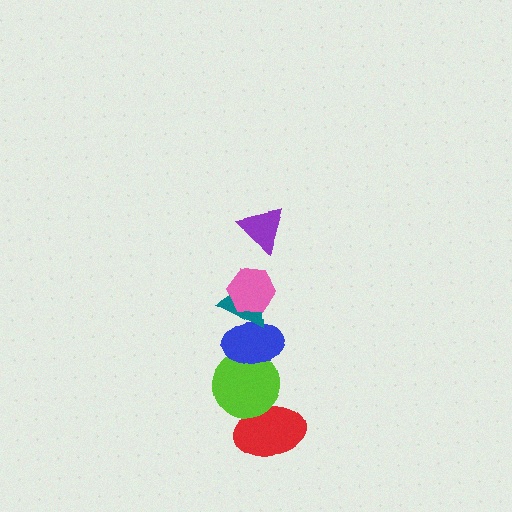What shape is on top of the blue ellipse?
The teal triangle is on top of the blue ellipse.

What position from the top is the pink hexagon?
The pink hexagon is 2nd from the top.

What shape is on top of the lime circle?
The blue ellipse is on top of the lime circle.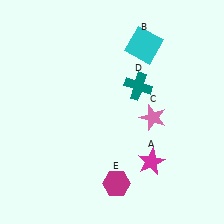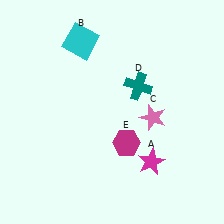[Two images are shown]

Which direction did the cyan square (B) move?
The cyan square (B) moved left.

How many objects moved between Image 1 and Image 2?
2 objects moved between the two images.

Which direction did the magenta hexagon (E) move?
The magenta hexagon (E) moved up.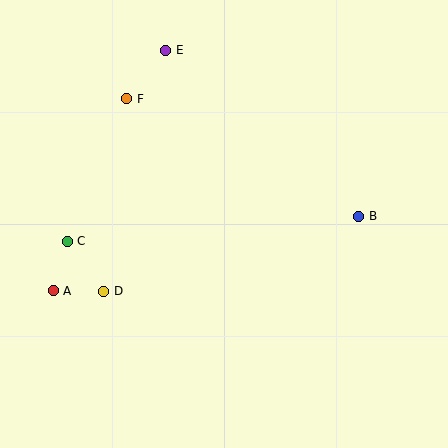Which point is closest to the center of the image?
Point B at (359, 216) is closest to the center.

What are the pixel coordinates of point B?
Point B is at (359, 216).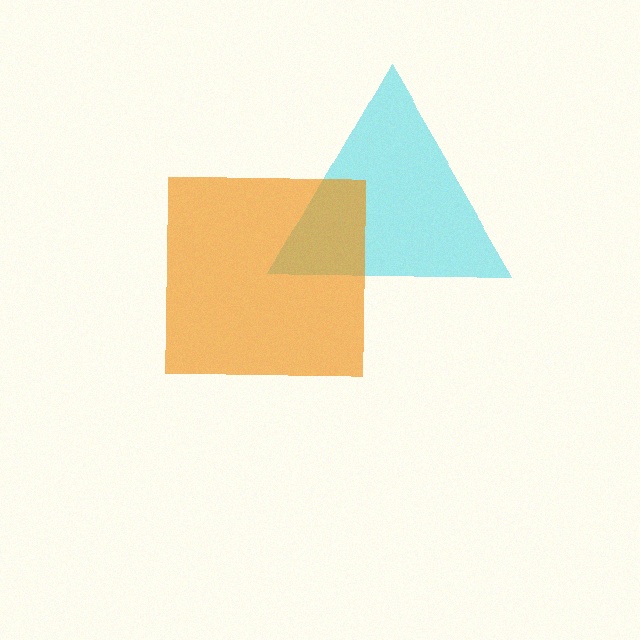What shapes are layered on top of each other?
The layered shapes are: a cyan triangle, an orange square.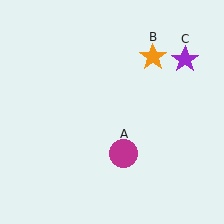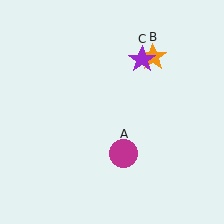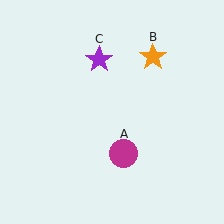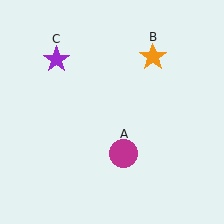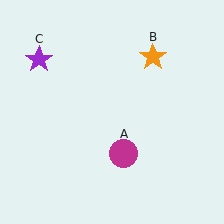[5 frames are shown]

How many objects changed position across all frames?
1 object changed position: purple star (object C).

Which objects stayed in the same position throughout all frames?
Magenta circle (object A) and orange star (object B) remained stationary.